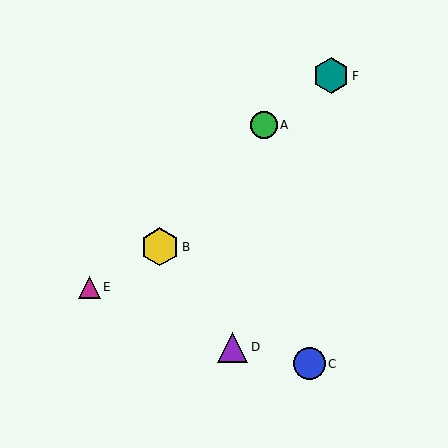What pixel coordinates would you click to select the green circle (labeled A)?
Click at (264, 125) to select the green circle A.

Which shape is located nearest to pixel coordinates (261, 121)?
The green circle (labeled A) at (264, 125) is nearest to that location.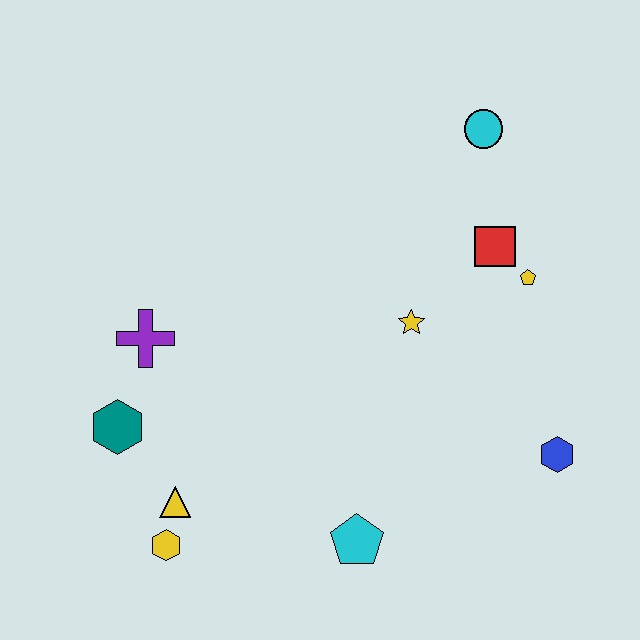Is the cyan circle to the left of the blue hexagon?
Yes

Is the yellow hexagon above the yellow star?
No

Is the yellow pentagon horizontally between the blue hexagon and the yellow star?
Yes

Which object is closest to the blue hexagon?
The yellow pentagon is closest to the blue hexagon.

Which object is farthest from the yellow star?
The yellow hexagon is farthest from the yellow star.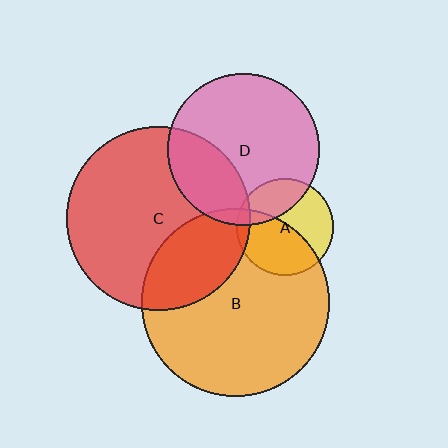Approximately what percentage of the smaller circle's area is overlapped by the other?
Approximately 30%.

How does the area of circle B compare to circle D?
Approximately 1.5 times.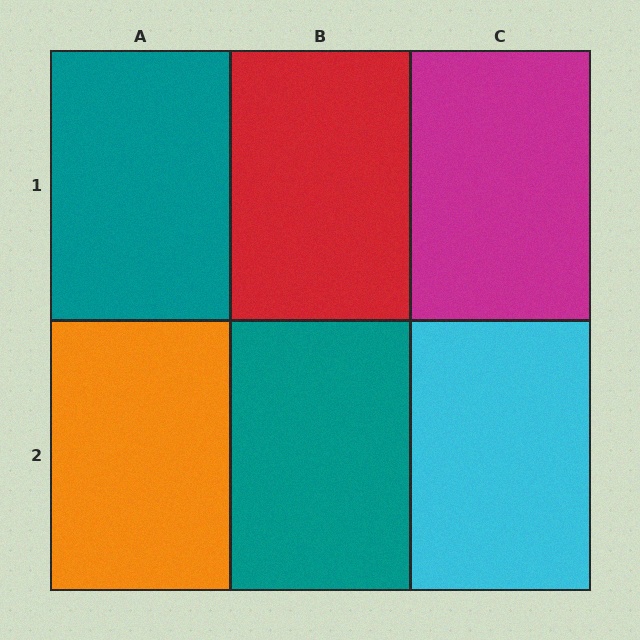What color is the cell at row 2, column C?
Cyan.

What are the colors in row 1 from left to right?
Teal, red, magenta.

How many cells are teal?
2 cells are teal.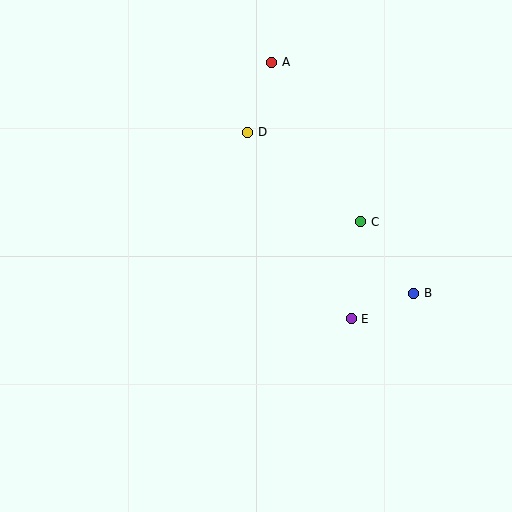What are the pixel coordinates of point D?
Point D is at (248, 132).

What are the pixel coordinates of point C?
Point C is at (361, 222).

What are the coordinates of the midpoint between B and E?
The midpoint between B and E is at (383, 306).